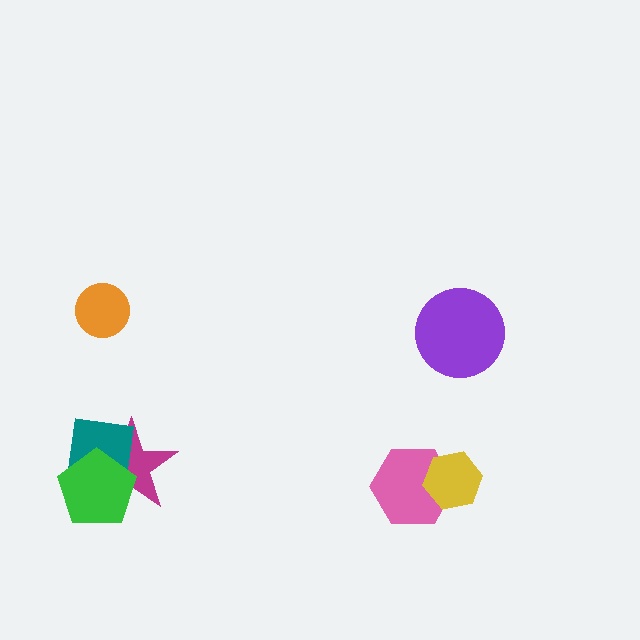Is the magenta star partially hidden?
Yes, it is partially covered by another shape.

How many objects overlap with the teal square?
2 objects overlap with the teal square.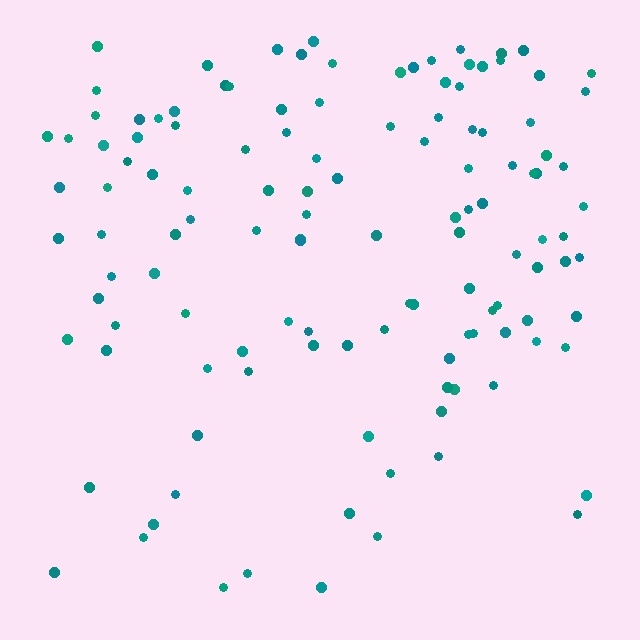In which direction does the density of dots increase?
From bottom to top, with the top side densest.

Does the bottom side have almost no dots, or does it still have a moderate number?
Still a moderate number, just noticeably fewer than the top.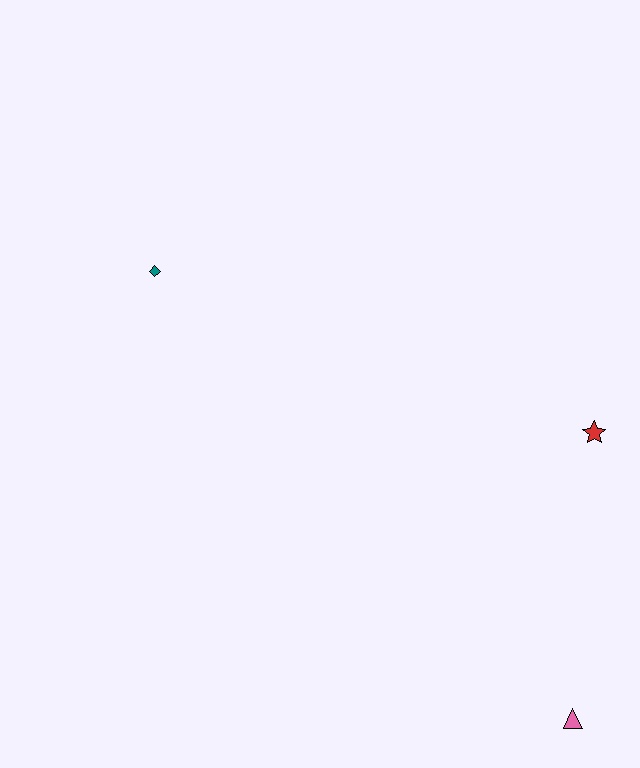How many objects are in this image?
There are 3 objects.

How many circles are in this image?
There are no circles.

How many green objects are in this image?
There are no green objects.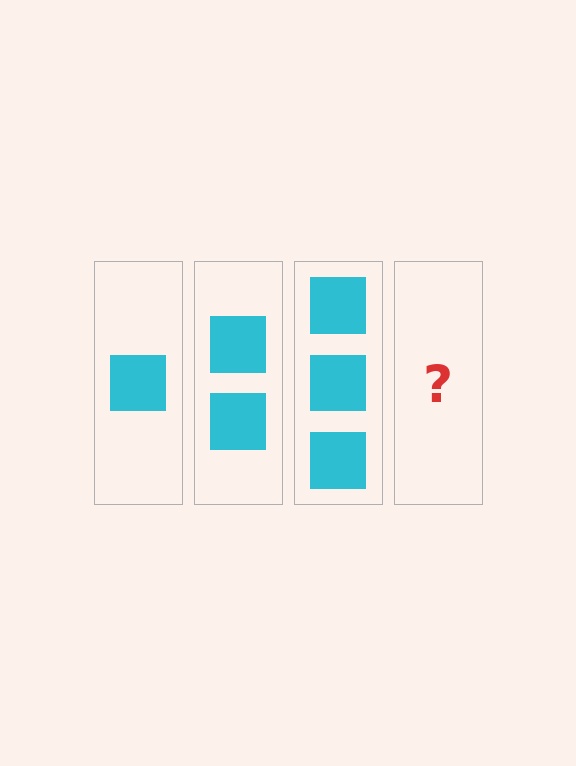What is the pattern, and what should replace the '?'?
The pattern is that each step adds one more square. The '?' should be 4 squares.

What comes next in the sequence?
The next element should be 4 squares.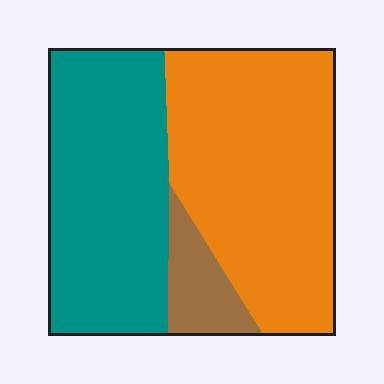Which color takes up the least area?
Brown, at roughly 10%.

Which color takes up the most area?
Orange, at roughly 50%.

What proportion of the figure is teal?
Teal takes up between a third and a half of the figure.